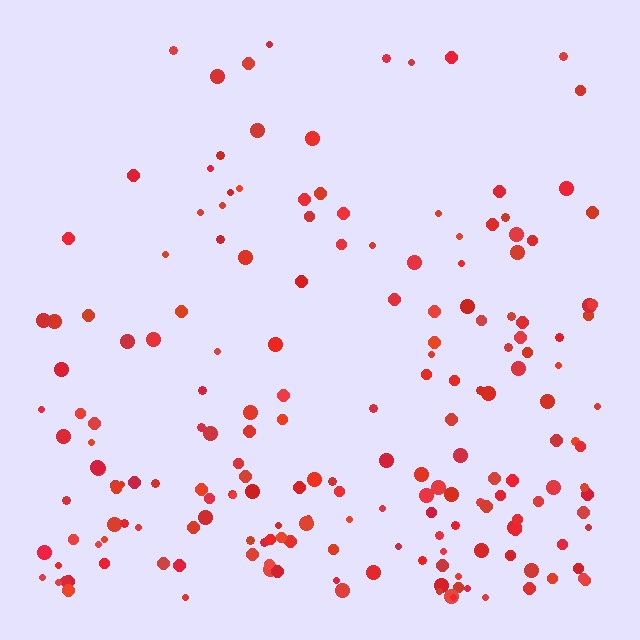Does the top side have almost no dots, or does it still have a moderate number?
Still a moderate number, just noticeably fewer than the bottom.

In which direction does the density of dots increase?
From top to bottom, with the bottom side densest.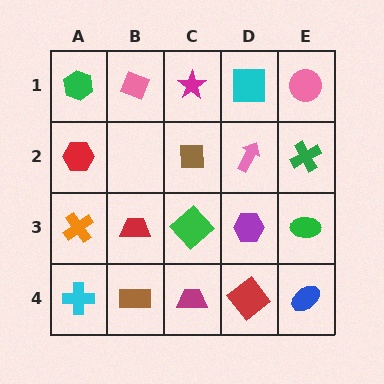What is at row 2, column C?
A brown square.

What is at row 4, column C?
A magenta trapezoid.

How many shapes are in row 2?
4 shapes.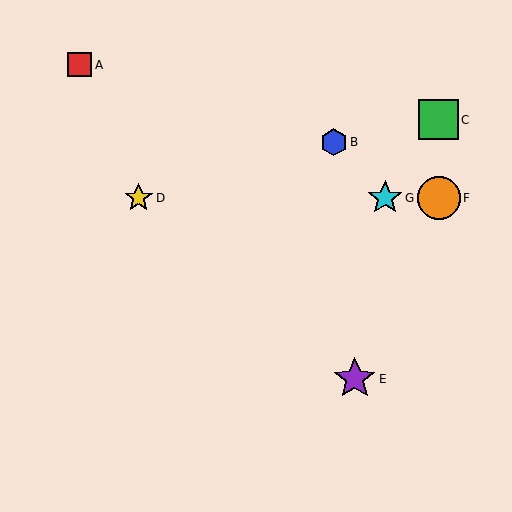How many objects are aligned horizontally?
3 objects (D, F, G) are aligned horizontally.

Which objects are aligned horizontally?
Objects D, F, G are aligned horizontally.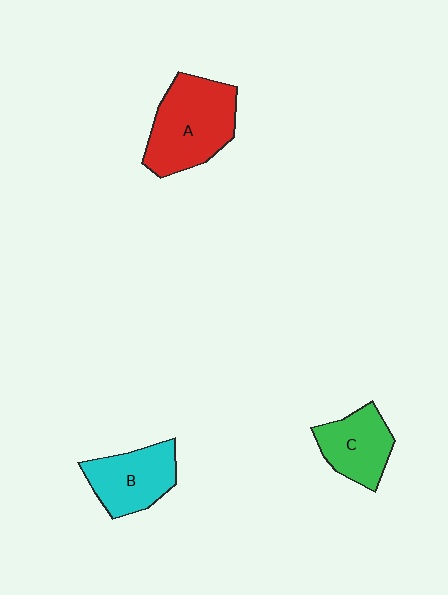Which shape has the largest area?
Shape A (red).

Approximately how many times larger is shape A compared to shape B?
Approximately 1.4 times.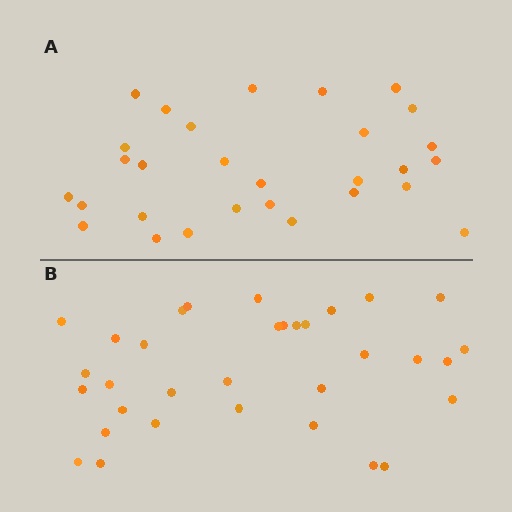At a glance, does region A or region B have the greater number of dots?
Region B (the bottom region) has more dots.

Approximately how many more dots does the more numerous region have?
Region B has about 4 more dots than region A.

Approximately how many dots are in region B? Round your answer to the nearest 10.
About 30 dots. (The exact count is 33, which rounds to 30.)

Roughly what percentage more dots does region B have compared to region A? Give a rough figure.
About 15% more.